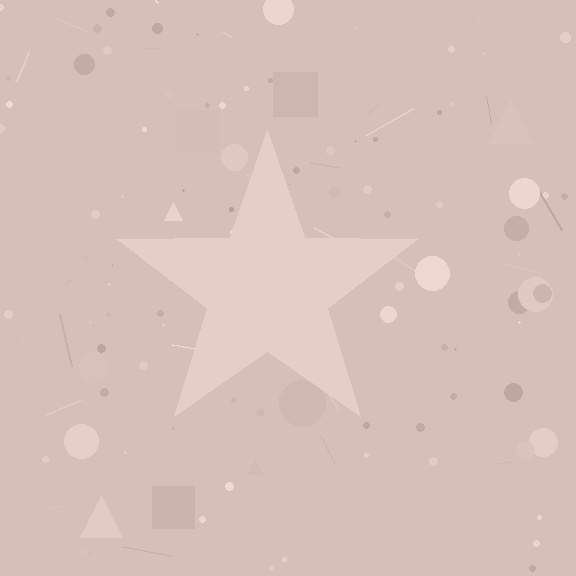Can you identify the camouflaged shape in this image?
The camouflaged shape is a star.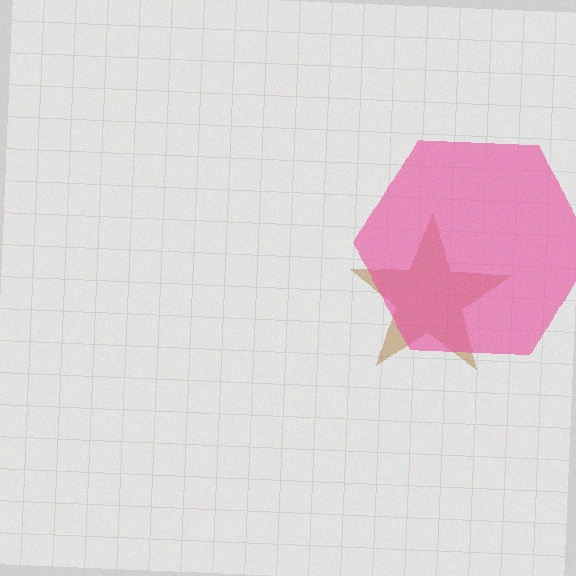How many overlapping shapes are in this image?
There are 2 overlapping shapes in the image.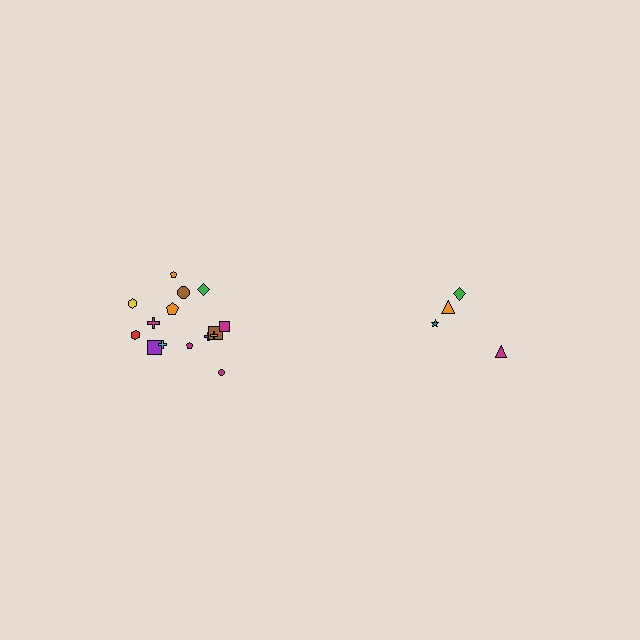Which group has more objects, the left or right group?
The left group.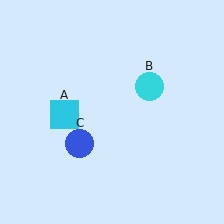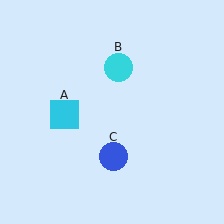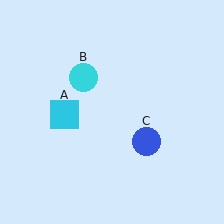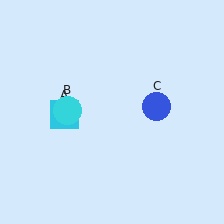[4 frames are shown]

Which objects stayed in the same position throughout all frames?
Cyan square (object A) remained stationary.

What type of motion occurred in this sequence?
The cyan circle (object B), blue circle (object C) rotated counterclockwise around the center of the scene.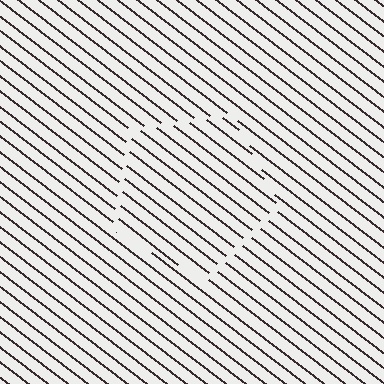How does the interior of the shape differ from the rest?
The interior of the shape contains the same grating, shifted by half a period — the contour is defined by the phase discontinuity where line-ends from the inner and outer gratings abut.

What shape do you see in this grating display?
An illusory pentagon. The interior of the shape contains the same grating, shifted by half a period — the contour is defined by the phase discontinuity where line-ends from the inner and outer gratings abut.